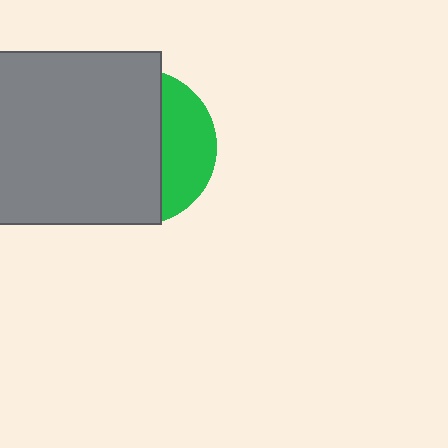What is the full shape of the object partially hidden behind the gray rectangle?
The partially hidden object is a green circle.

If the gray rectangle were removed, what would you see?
You would see the complete green circle.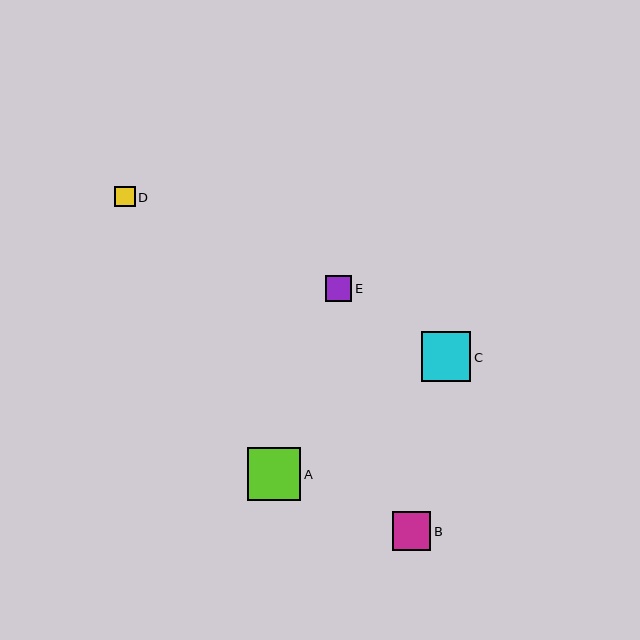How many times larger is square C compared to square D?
Square C is approximately 2.4 times the size of square D.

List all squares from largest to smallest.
From largest to smallest: A, C, B, E, D.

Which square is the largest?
Square A is the largest with a size of approximately 53 pixels.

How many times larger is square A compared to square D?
Square A is approximately 2.6 times the size of square D.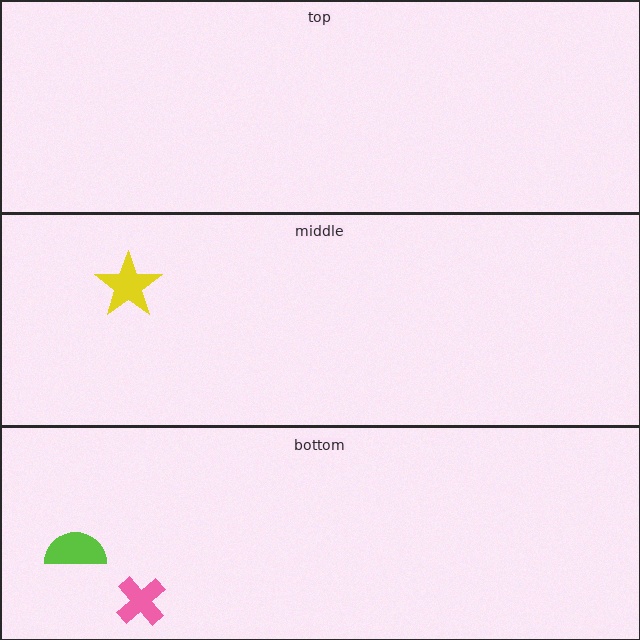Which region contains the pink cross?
The bottom region.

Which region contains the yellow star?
The middle region.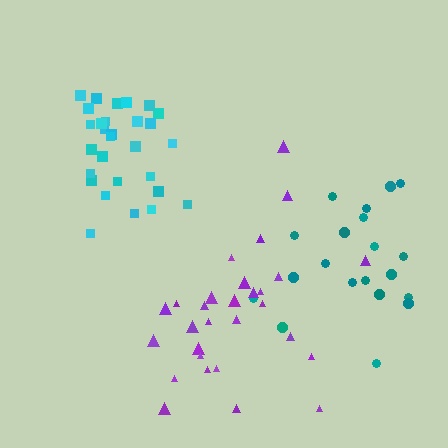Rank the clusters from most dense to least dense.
cyan, teal, purple.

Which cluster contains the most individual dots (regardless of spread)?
Cyan (29).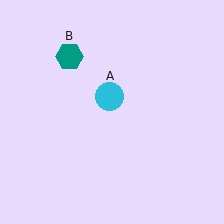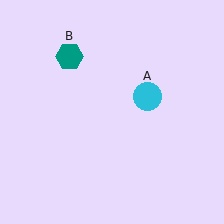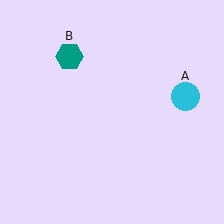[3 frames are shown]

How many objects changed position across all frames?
1 object changed position: cyan circle (object A).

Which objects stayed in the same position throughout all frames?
Teal hexagon (object B) remained stationary.